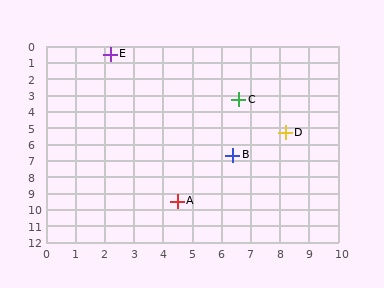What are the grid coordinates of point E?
Point E is at approximately (2.2, 0.5).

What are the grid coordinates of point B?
Point B is at approximately (6.4, 6.7).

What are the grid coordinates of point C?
Point C is at approximately (6.6, 3.3).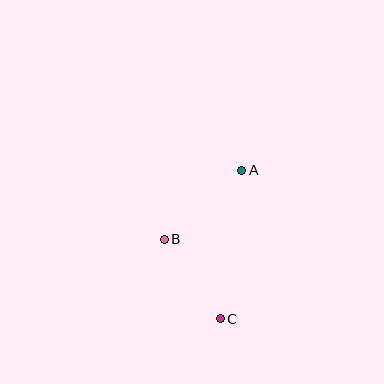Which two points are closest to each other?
Points B and C are closest to each other.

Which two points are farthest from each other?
Points A and C are farthest from each other.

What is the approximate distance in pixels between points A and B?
The distance between A and B is approximately 104 pixels.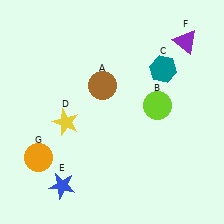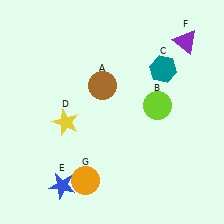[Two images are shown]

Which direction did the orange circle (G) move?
The orange circle (G) moved right.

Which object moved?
The orange circle (G) moved right.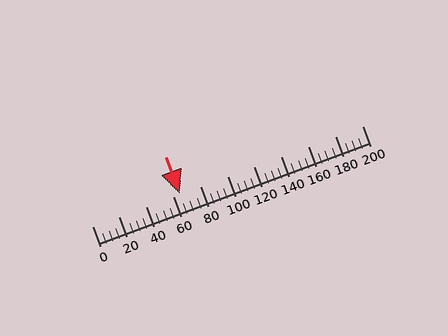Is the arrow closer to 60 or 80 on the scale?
The arrow is closer to 60.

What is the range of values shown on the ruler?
The ruler shows values from 0 to 200.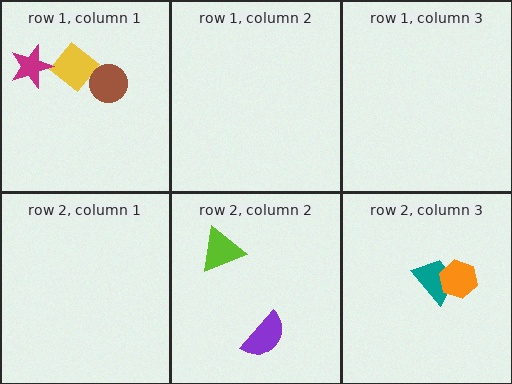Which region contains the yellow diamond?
The row 1, column 1 region.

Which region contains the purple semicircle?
The row 2, column 2 region.